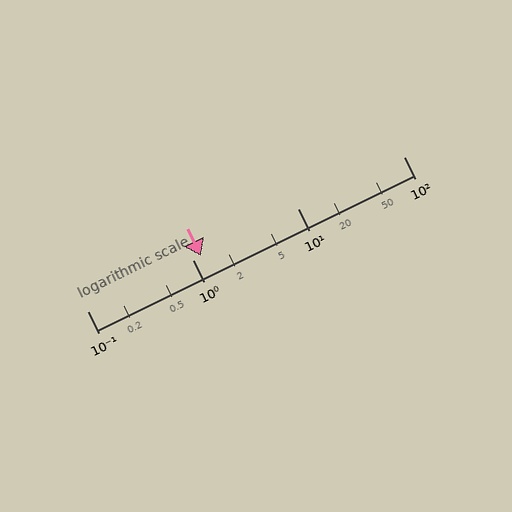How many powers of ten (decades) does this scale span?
The scale spans 3 decades, from 0.1 to 100.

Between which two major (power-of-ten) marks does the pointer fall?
The pointer is between 1 and 10.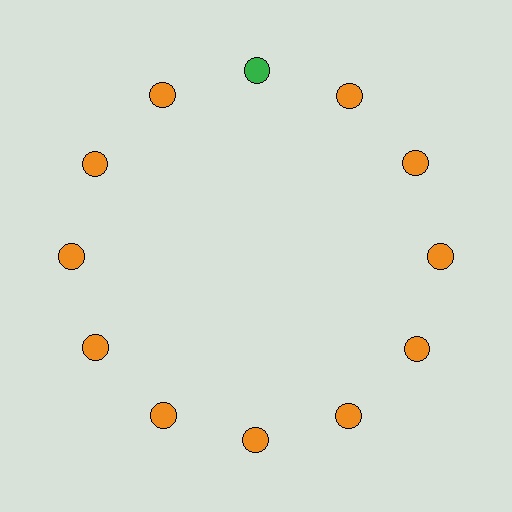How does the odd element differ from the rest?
It has a different color: green instead of orange.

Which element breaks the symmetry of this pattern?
The green circle at roughly the 12 o'clock position breaks the symmetry. All other shapes are orange circles.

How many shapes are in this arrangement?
There are 12 shapes arranged in a ring pattern.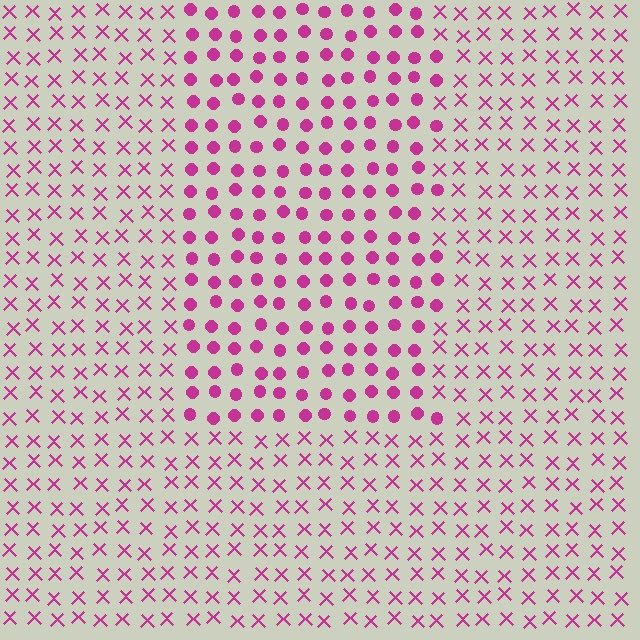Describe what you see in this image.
The image is filled with small magenta elements arranged in a uniform grid. A rectangle-shaped region contains circles, while the surrounding area contains X marks. The boundary is defined purely by the change in element shape.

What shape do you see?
I see a rectangle.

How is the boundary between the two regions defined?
The boundary is defined by a change in element shape: circles inside vs. X marks outside. All elements share the same color and spacing.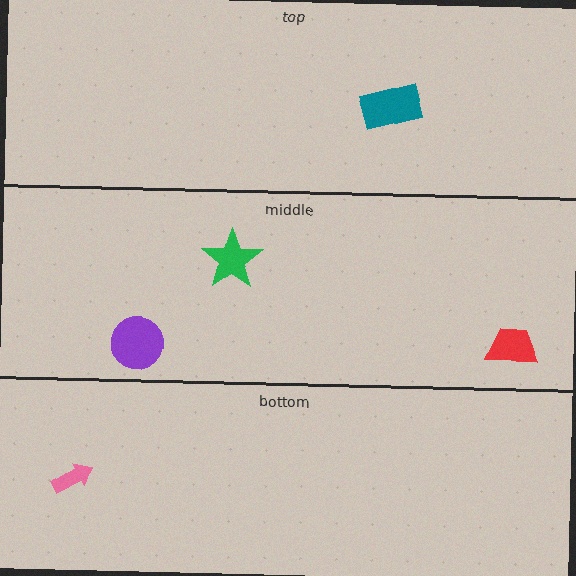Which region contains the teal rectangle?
The top region.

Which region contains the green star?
The middle region.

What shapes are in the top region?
The teal rectangle.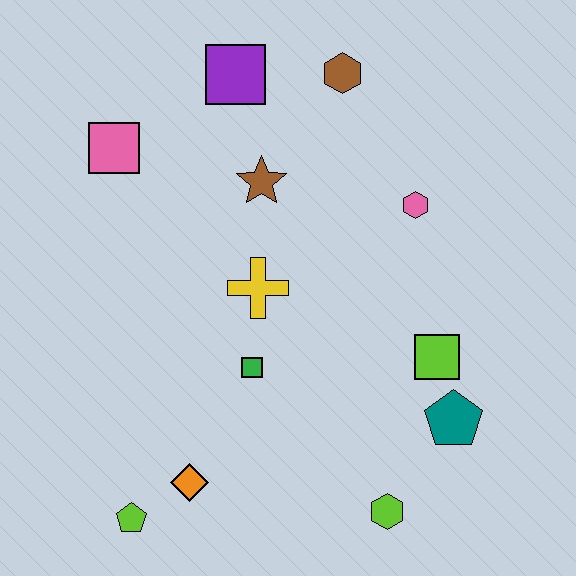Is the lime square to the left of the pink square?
No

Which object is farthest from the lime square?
The pink square is farthest from the lime square.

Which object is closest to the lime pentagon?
The orange diamond is closest to the lime pentagon.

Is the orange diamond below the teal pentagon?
Yes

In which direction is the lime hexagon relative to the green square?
The lime hexagon is below the green square.